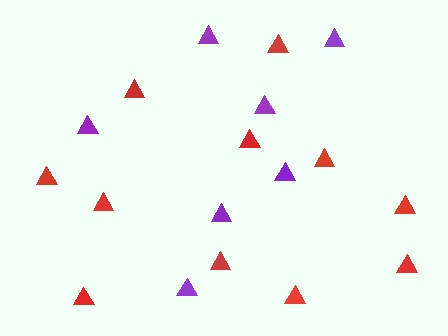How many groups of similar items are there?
There are 2 groups: one group of purple triangles (7) and one group of red triangles (11).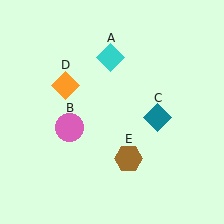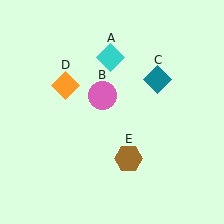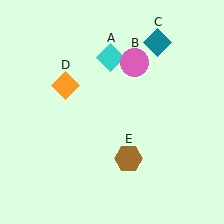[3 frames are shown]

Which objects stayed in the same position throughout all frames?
Cyan diamond (object A) and orange diamond (object D) and brown hexagon (object E) remained stationary.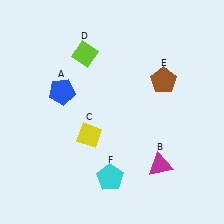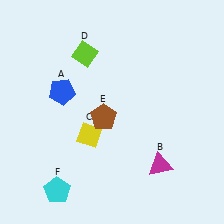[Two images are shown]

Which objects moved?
The objects that moved are: the brown pentagon (E), the cyan pentagon (F).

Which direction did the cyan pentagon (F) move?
The cyan pentagon (F) moved left.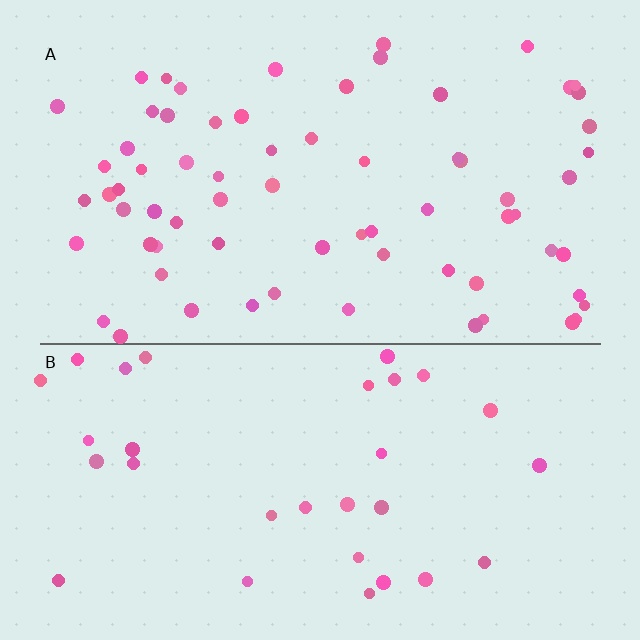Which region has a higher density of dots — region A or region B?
A (the top).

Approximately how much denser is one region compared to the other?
Approximately 2.2× — region A over region B.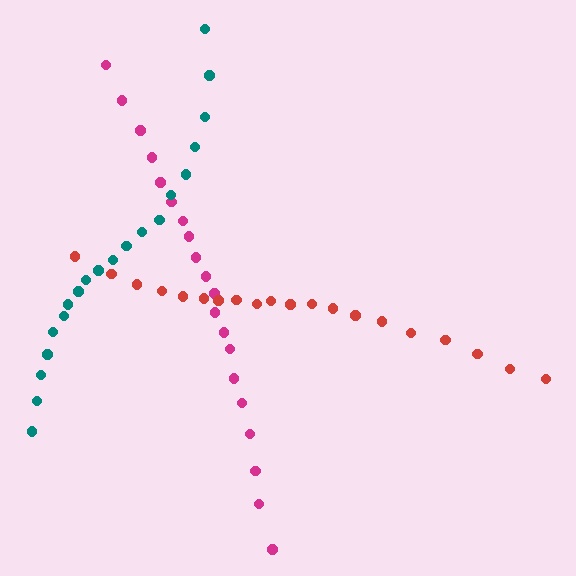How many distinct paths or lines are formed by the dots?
There are 3 distinct paths.